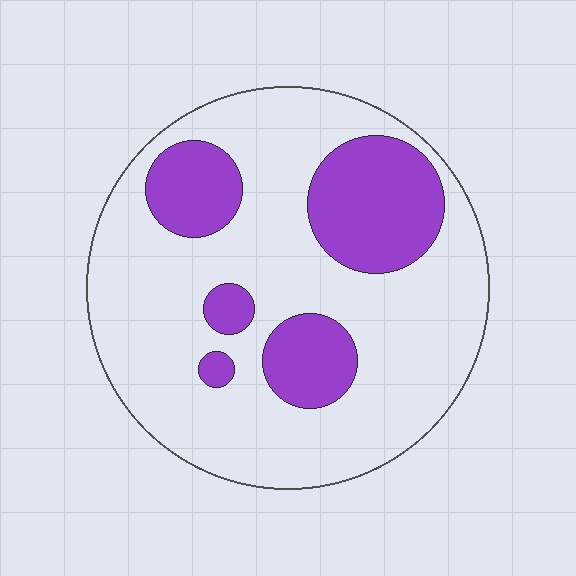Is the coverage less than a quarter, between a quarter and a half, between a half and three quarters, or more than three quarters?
Between a quarter and a half.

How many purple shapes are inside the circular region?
5.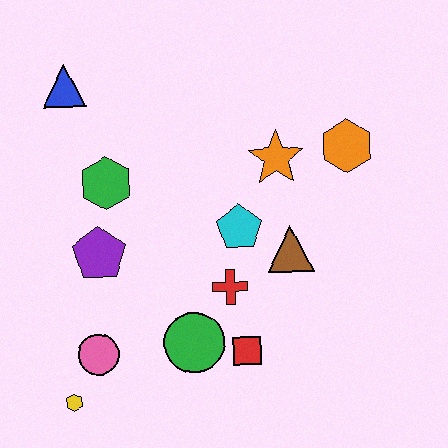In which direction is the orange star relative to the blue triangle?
The orange star is to the right of the blue triangle.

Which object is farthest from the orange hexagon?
The yellow hexagon is farthest from the orange hexagon.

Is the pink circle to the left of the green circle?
Yes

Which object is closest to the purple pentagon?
The green hexagon is closest to the purple pentagon.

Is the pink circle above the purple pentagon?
No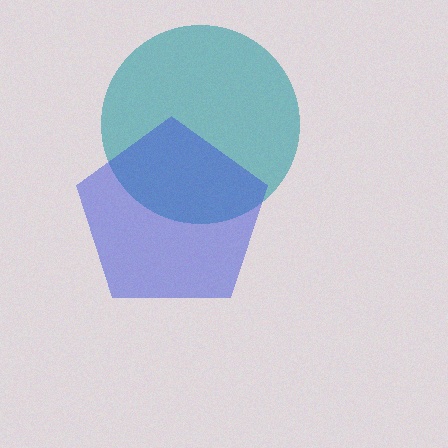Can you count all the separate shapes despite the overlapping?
Yes, there are 2 separate shapes.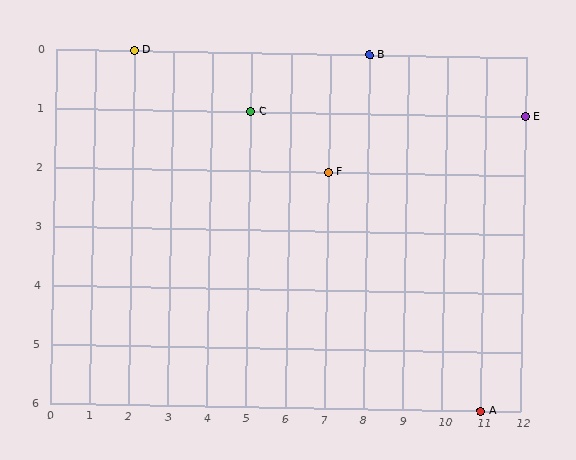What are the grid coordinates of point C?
Point C is at grid coordinates (5, 1).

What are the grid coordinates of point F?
Point F is at grid coordinates (7, 2).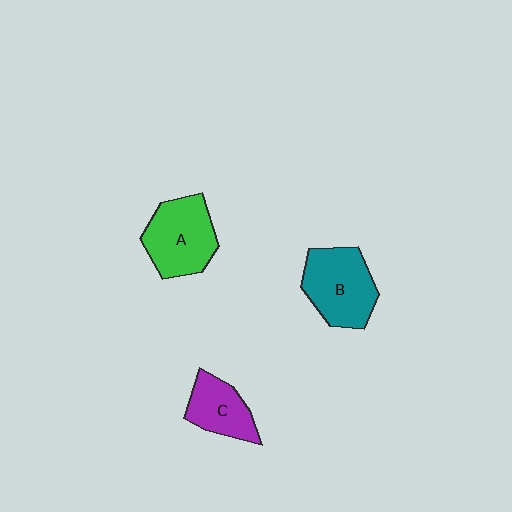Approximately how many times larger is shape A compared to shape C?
Approximately 1.4 times.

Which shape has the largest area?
Shape B (teal).